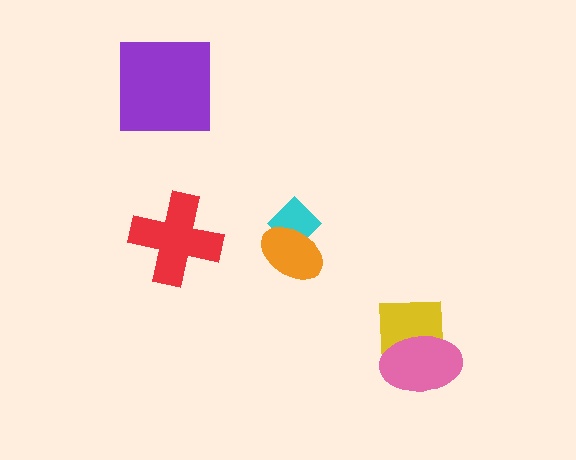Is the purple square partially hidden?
No, no other shape covers it.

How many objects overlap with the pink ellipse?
1 object overlaps with the pink ellipse.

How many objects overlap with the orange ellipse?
1 object overlaps with the orange ellipse.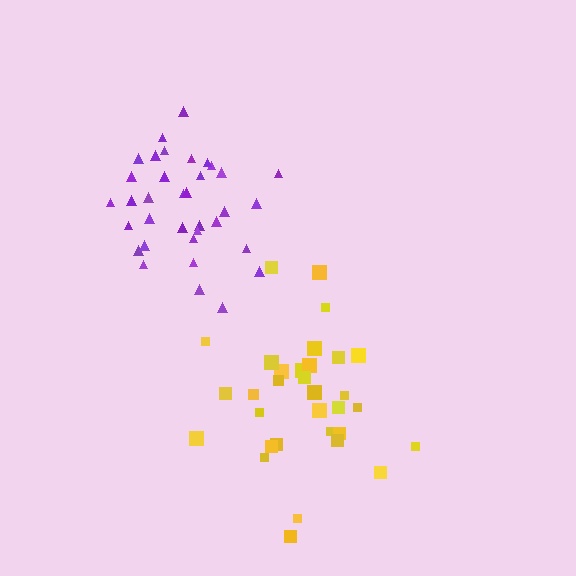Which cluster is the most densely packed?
Purple.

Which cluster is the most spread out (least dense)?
Yellow.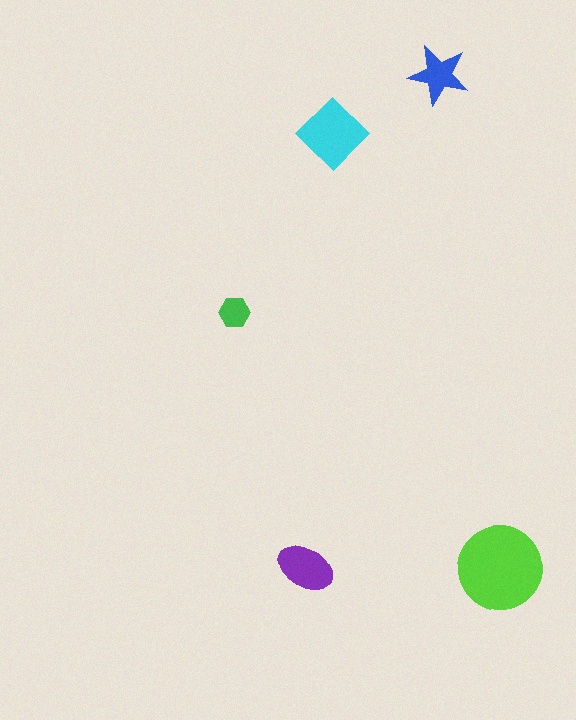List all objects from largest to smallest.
The lime circle, the cyan diamond, the purple ellipse, the blue star, the green hexagon.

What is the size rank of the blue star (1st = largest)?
4th.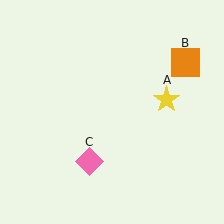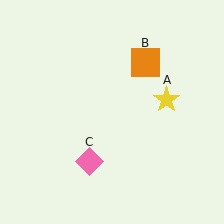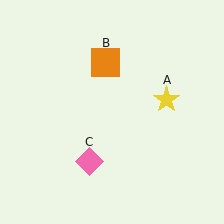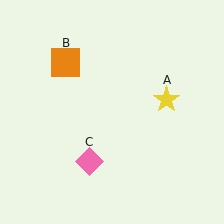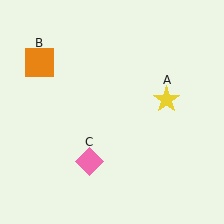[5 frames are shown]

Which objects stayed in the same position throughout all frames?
Yellow star (object A) and pink diamond (object C) remained stationary.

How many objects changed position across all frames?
1 object changed position: orange square (object B).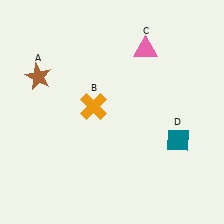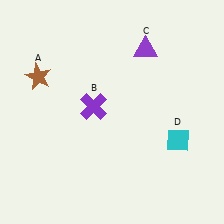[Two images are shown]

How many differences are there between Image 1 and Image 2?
There are 3 differences between the two images.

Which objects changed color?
B changed from orange to purple. C changed from pink to purple. D changed from teal to cyan.